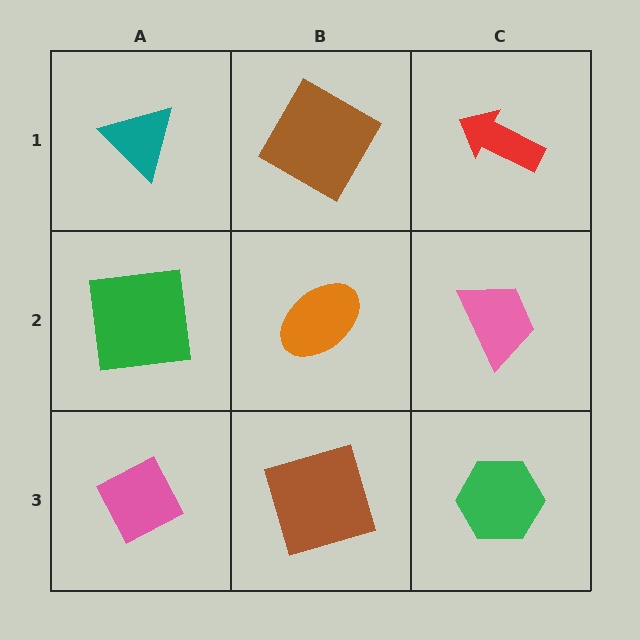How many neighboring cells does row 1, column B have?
3.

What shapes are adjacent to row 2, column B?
A brown diamond (row 1, column B), a brown square (row 3, column B), a green square (row 2, column A), a pink trapezoid (row 2, column C).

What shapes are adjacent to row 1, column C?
A pink trapezoid (row 2, column C), a brown diamond (row 1, column B).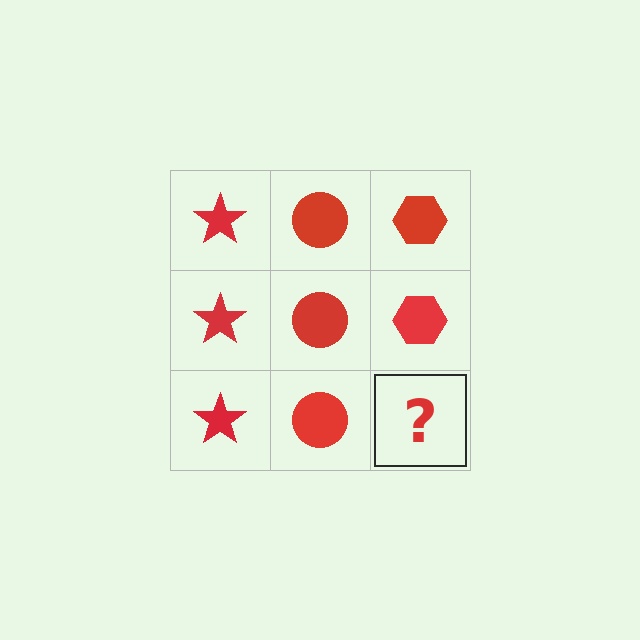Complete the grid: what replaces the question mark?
The question mark should be replaced with a red hexagon.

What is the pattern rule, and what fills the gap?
The rule is that each column has a consistent shape. The gap should be filled with a red hexagon.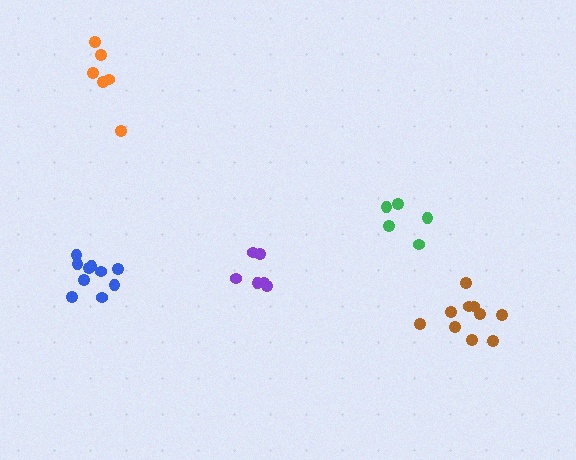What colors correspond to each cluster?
The clusters are colored: green, blue, brown, purple, orange.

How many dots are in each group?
Group 1: 5 dots, Group 2: 10 dots, Group 3: 10 dots, Group 4: 6 dots, Group 5: 6 dots (37 total).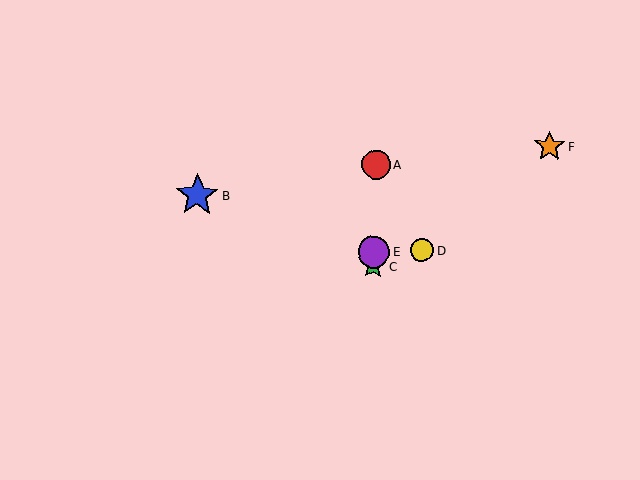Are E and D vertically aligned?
No, E is at x≈374 and D is at x≈422.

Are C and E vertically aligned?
Yes, both are at x≈373.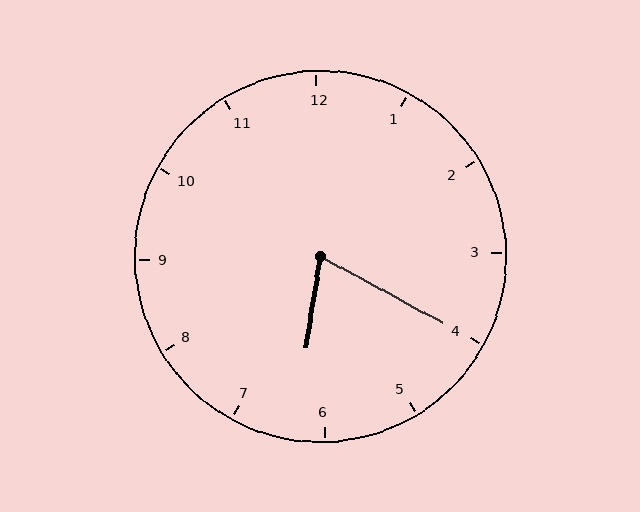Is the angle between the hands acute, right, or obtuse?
It is acute.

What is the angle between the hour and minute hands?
Approximately 70 degrees.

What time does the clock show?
6:20.